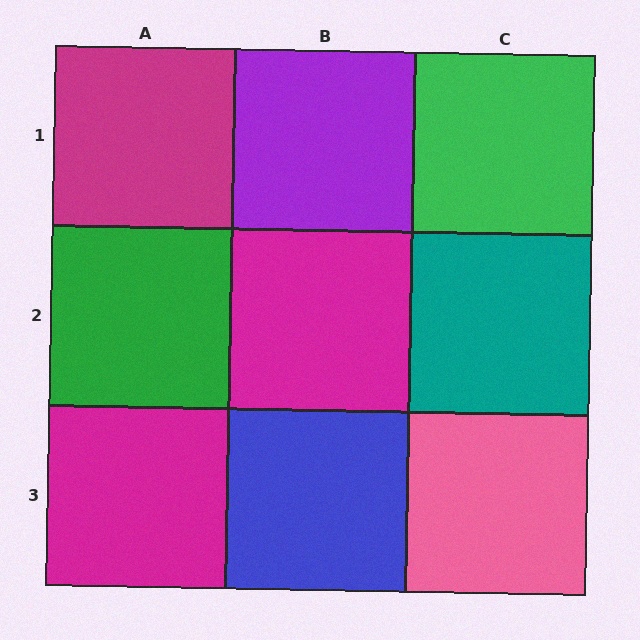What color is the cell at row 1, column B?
Purple.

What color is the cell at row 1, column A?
Magenta.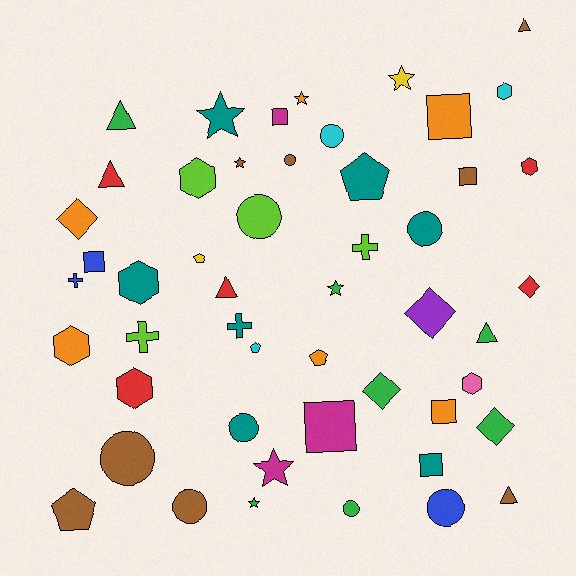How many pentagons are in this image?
There are 5 pentagons.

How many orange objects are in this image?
There are 6 orange objects.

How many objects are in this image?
There are 50 objects.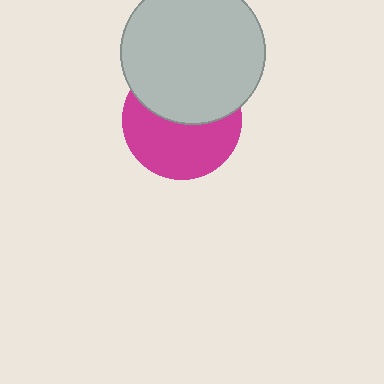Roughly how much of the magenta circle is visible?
About half of it is visible (roughly 55%).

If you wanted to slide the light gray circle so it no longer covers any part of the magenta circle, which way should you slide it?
Slide it up — that is the most direct way to separate the two shapes.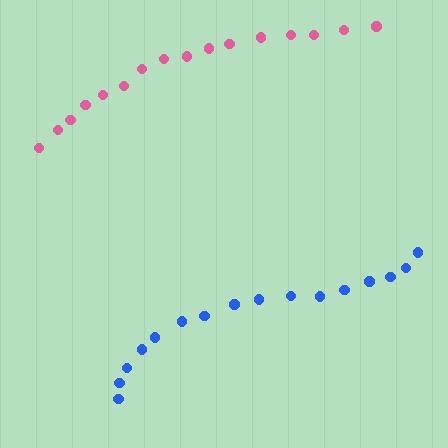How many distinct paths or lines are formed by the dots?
There are 2 distinct paths.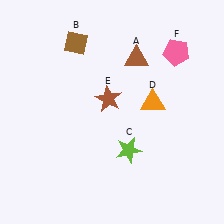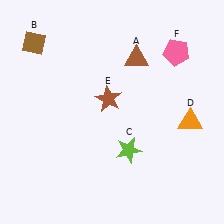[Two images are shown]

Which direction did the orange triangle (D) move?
The orange triangle (D) moved right.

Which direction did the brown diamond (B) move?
The brown diamond (B) moved left.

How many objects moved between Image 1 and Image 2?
2 objects moved between the two images.